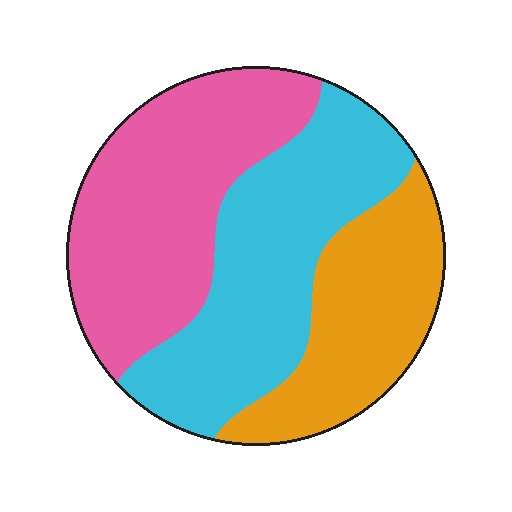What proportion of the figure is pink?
Pink covers roughly 35% of the figure.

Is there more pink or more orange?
Pink.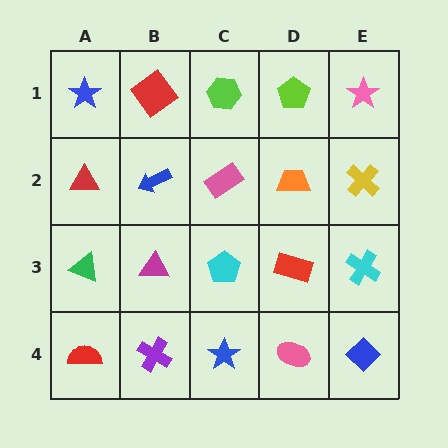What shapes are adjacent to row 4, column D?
A red rectangle (row 3, column D), a blue star (row 4, column C), a blue diamond (row 4, column E).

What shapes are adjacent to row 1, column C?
A pink rectangle (row 2, column C), a red diamond (row 1, column B), a lime pentagon (row 1, column D).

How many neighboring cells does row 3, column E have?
3.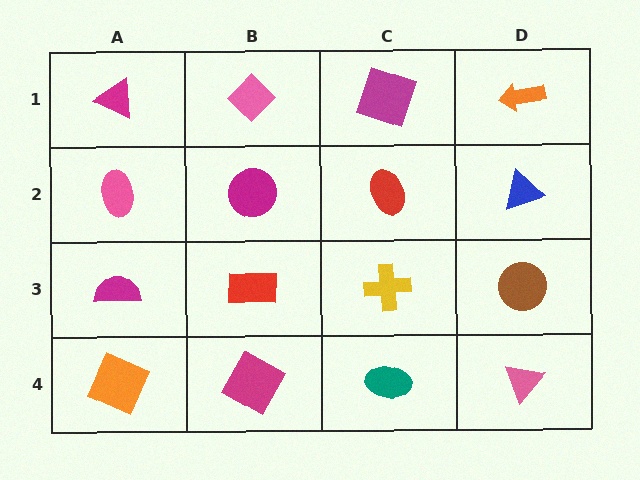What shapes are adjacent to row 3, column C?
A red ellipse (row 2, column C), a teal ellipse (row 4, column C), a red rectangle (row 3, column B), a brown circle (row 3, column D).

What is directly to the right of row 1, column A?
A pink diamond.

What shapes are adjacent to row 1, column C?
A red ellipse (row 2, column C), a pink diamond (row 1, column B), an orange arrow (row 1, column D).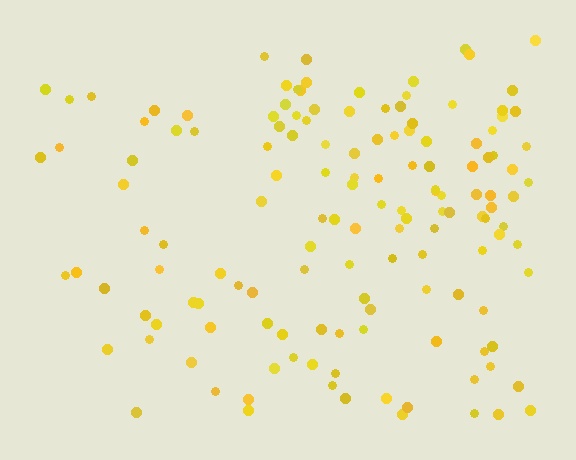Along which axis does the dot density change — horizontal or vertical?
Horizontal.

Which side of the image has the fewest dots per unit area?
The left.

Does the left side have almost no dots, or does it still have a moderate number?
Still a moderate number, just noticeably fewer than the right.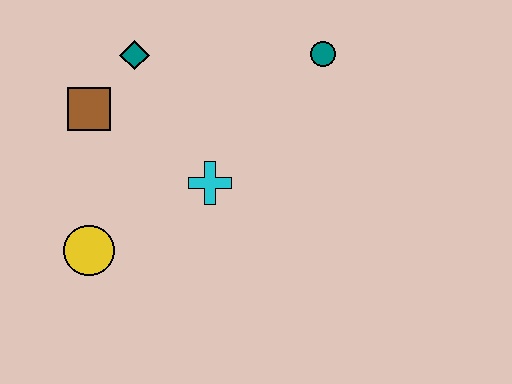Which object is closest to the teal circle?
The cyan cross is closest to the teal circle.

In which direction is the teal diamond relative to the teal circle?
The teal diamond is to the left of the teal circle.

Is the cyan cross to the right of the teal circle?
No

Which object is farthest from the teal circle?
The yellow circle is farthest from the teal circle.